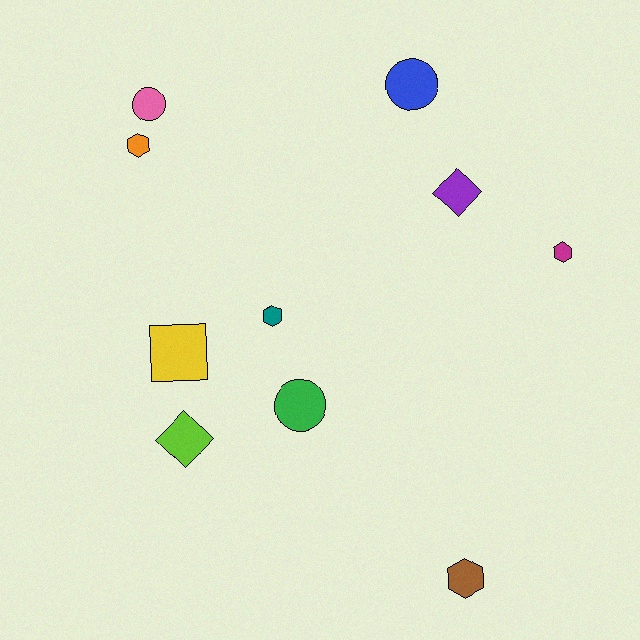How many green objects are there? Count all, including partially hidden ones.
There is 1 green object.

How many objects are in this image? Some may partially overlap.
There are 10 objects.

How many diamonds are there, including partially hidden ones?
There are 2 diamonds.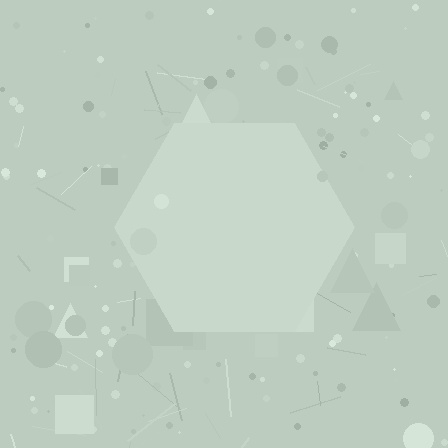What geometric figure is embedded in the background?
A hexagon is embedded in the background.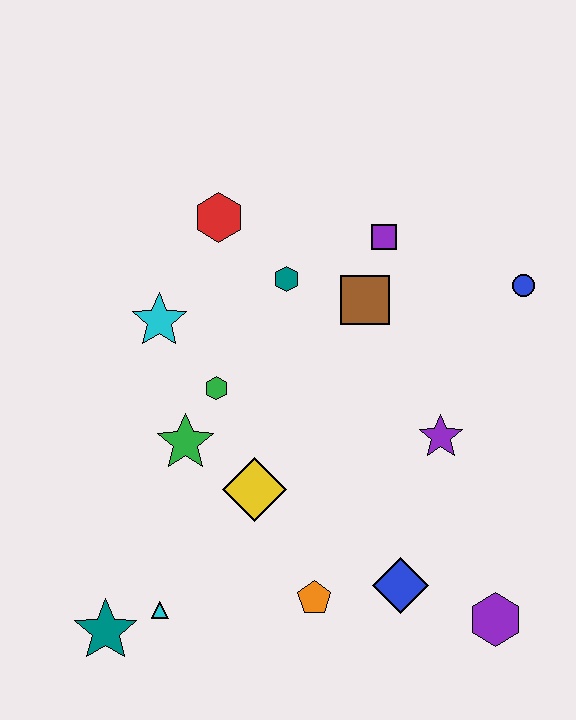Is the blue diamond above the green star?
No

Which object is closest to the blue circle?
The purple square is closest to the blue circle.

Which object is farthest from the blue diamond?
The red hexagon is farthest from the blue diamond.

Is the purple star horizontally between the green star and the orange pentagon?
No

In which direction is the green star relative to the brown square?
The green star is to the left of the brown square.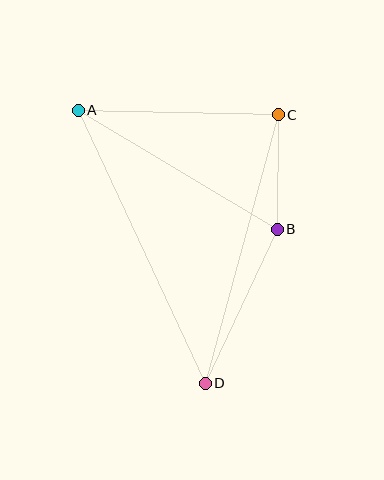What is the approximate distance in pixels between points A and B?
The distance between A and B is approximately 232 pixels.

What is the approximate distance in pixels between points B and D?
The distance between B and D is approximately 170 pixels.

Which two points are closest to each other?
Points B and C are closest to each other.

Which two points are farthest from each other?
Points A and D are farthest from each other.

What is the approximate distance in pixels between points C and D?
The distance between C and D is approximately 278 pixels.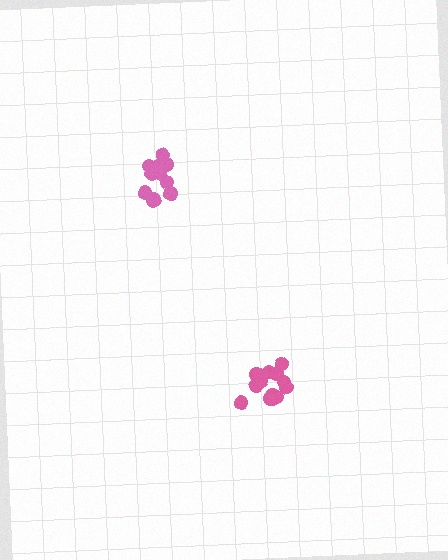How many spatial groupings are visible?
There are 2 spatial groupings.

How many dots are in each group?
Group 1: 13 dots, Group 2: 12 dots (25 total).